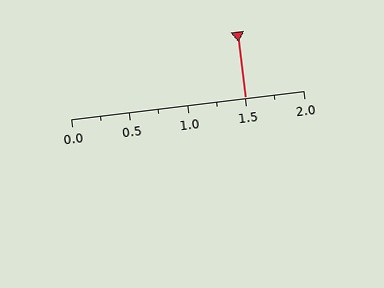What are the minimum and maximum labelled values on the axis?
The axis runs from 0.0 to 2.0.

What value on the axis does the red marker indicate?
The marker indicates approximately 1.5.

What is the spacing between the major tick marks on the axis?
The major ticks are spaced 0.5 apart.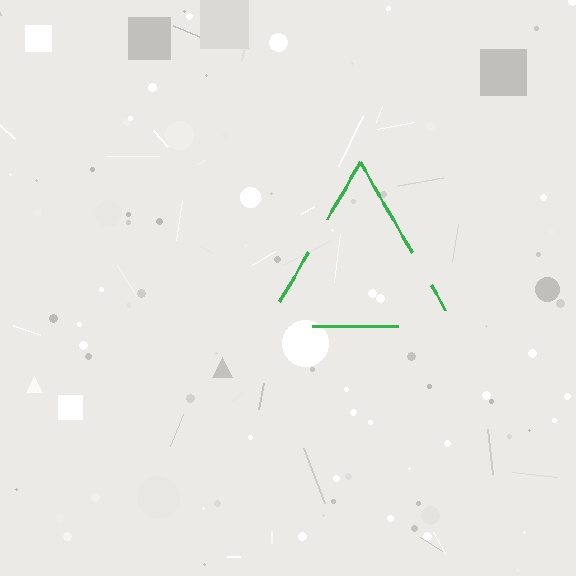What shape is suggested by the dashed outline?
The dashed outline suggests a triangle.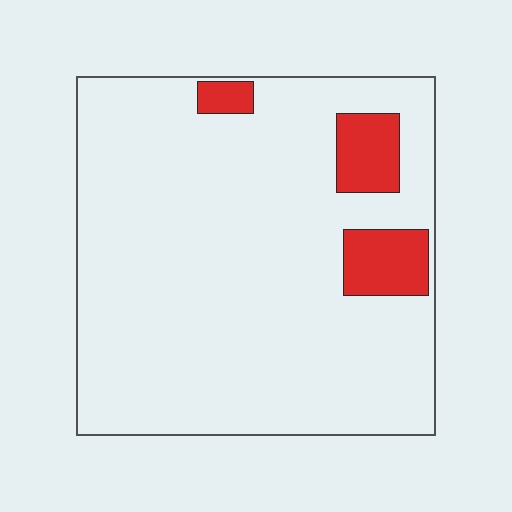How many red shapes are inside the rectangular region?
3.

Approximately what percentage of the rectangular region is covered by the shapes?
Approximately 10%.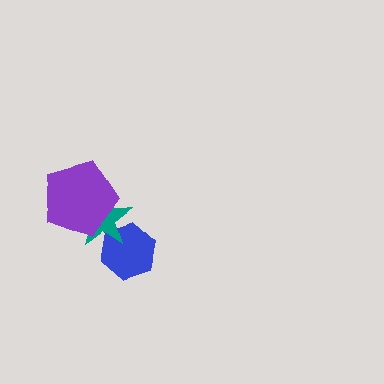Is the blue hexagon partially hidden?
Yes, it is partially covered by another shape.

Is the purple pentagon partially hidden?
No, no other shape covers it.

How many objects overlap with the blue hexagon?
1 object overlaps with the blue hexagon.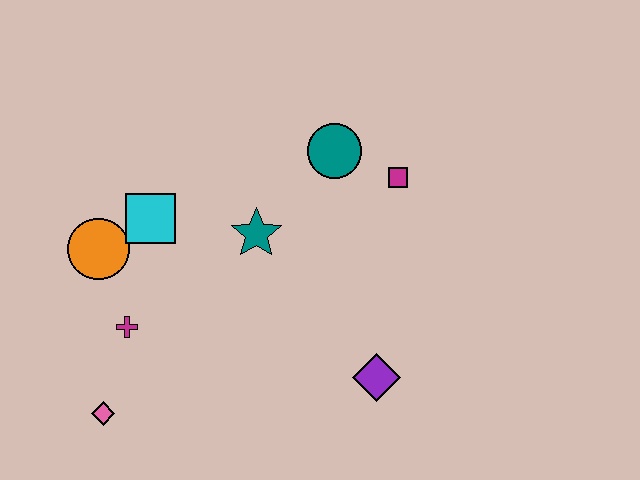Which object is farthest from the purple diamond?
The orange circle is farthest from the purple diamond.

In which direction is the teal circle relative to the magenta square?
The teal circle is to the left of the magenta square.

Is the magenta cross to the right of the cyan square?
No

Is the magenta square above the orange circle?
Yes